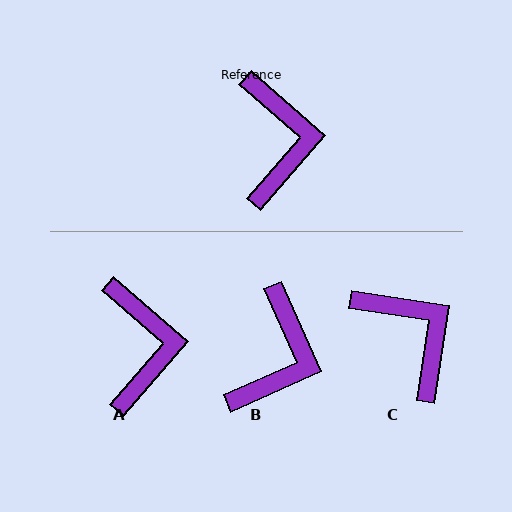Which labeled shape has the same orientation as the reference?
A.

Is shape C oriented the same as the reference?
No, it is off by about 33 degrees.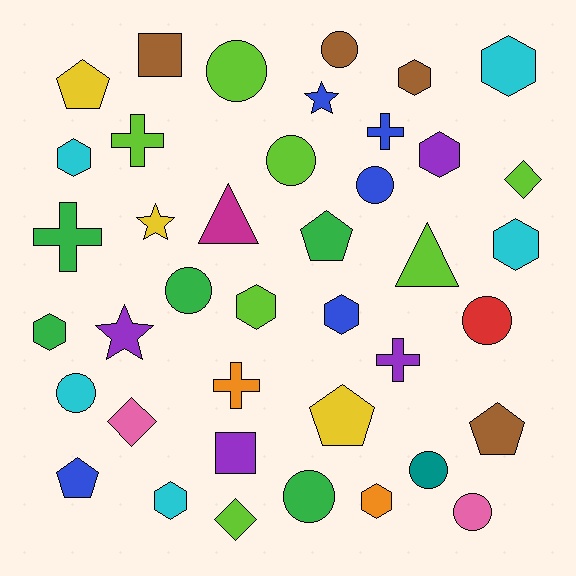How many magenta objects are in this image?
There is 1 magenta object.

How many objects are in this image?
There are 40 objects.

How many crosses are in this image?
There are 5 crosses.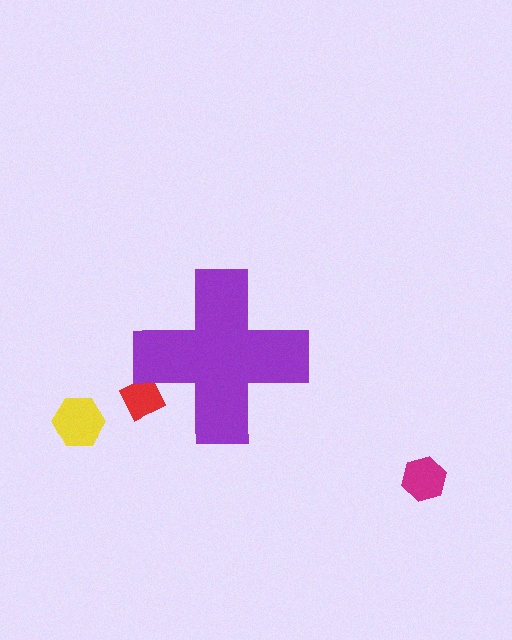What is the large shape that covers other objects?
A purple cross.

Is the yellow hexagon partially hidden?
No, the yellow hexagon is fully visible.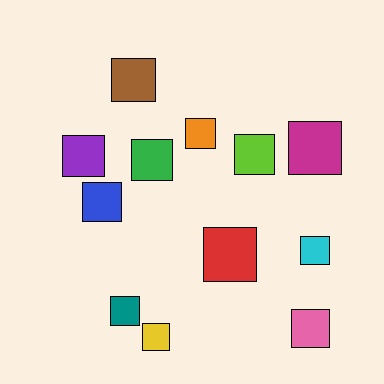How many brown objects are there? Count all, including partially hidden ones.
There is 1 brown object.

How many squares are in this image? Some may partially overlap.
There are 12 squares.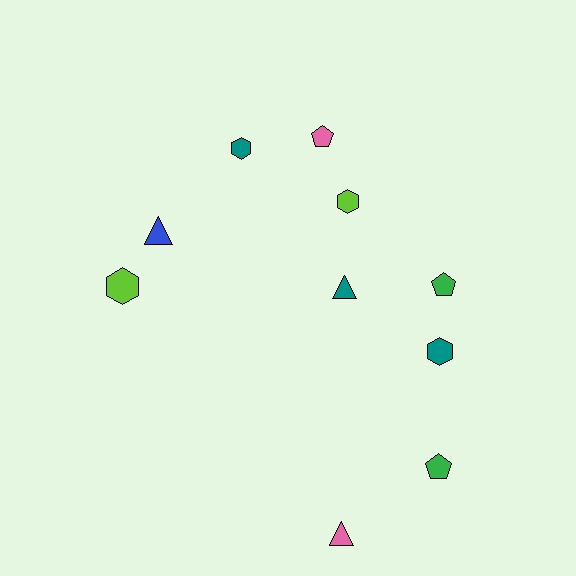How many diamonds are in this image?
There are no diamonds.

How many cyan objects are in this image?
There are no cyan objects.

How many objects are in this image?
There are 10 objects.